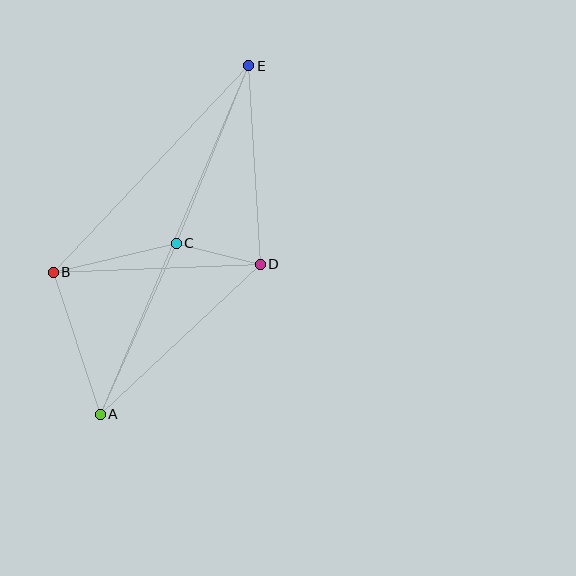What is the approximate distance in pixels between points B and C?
The distance between B and C is approximately 127 pixels.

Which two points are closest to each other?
Points C and D are closest to each other.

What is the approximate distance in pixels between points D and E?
The distance between D and E is approximately 199 pixels.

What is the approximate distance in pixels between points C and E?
The distance between C and E is approximately 192 pixels.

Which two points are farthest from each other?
Points A and E are farthest from each other.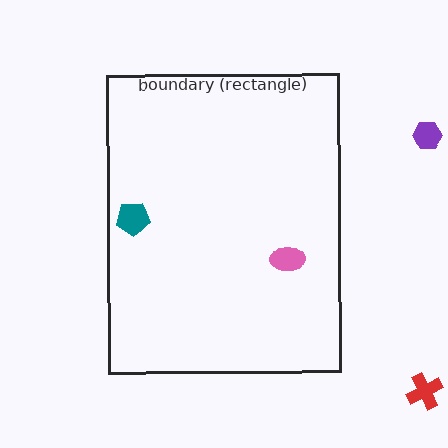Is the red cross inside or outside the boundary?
Outside.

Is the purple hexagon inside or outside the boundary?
Outside.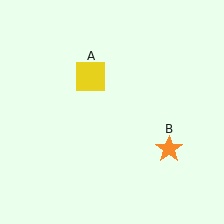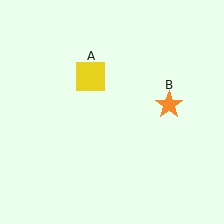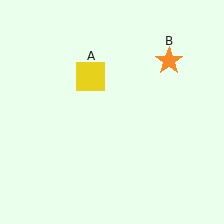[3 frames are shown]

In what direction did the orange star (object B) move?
The orange star (object B) moved up.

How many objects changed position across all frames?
1 object changed position: orange star (object B).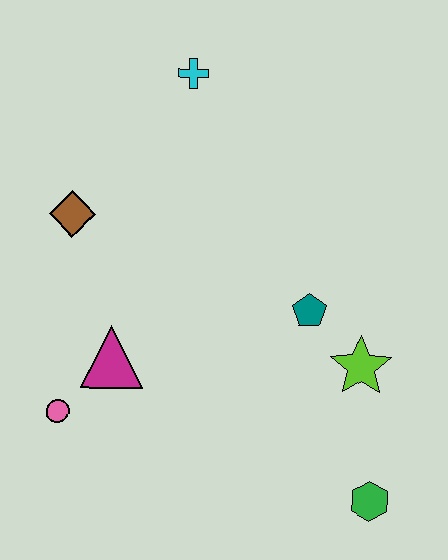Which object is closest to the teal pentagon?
The lime star is closest to the teal pentagon.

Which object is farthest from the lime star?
The cyan cross is farthest from the lime star.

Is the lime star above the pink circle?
Yes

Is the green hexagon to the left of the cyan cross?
No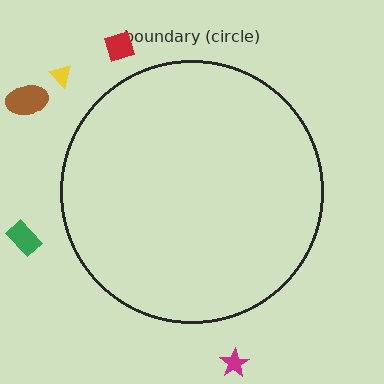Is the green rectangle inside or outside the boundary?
Outside.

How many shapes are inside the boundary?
0 inside, 5 outside.